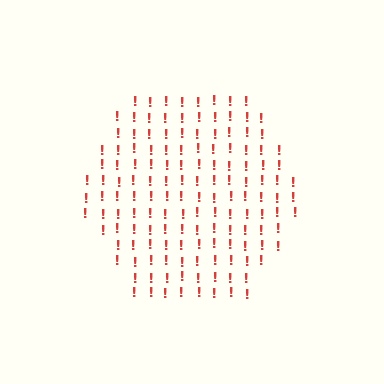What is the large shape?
The large shape is a hexagon.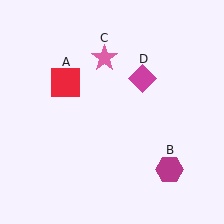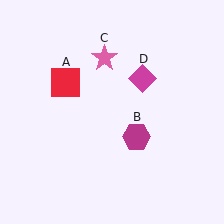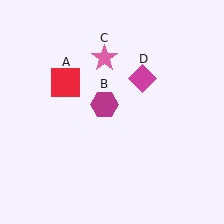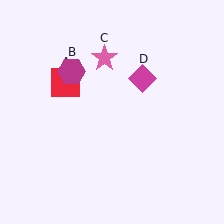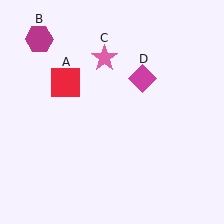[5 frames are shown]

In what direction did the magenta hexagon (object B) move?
The magenta hexagon (object B) moved up and to the left.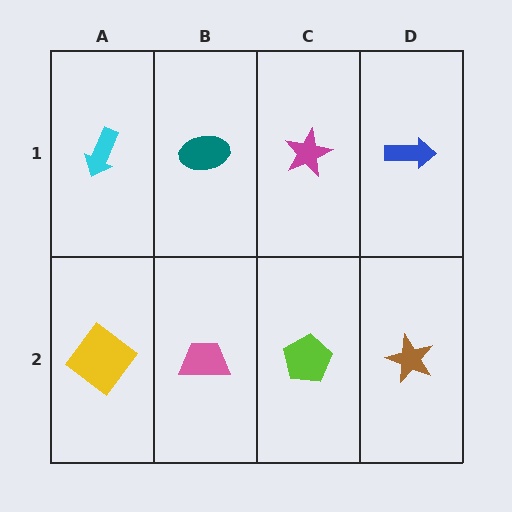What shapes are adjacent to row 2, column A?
A cyan arrow (row 1, column A), a pink trapezoid (row 2, column B).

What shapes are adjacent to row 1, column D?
A brown star (row 2, column D), a magenta star (row 1, column C).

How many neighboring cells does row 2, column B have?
3.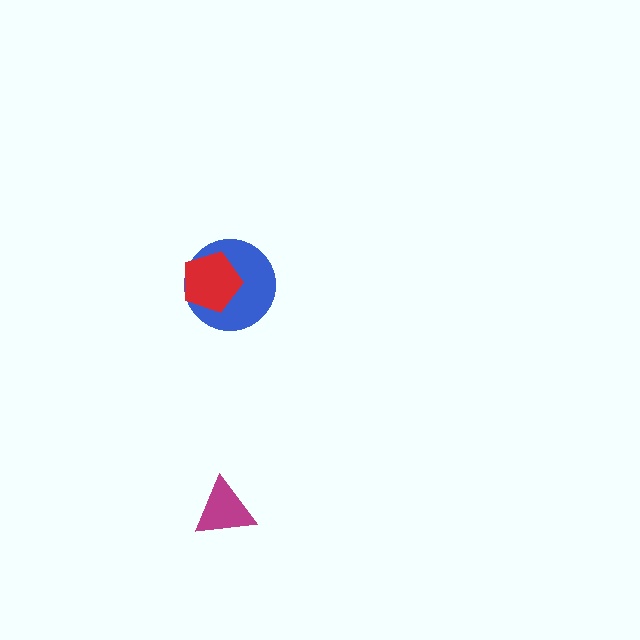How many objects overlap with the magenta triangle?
0 objects overlap with the magenta triangle.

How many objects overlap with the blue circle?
1 object overlaps with the blue circle.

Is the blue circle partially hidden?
Yes, it is partially covered by another shape.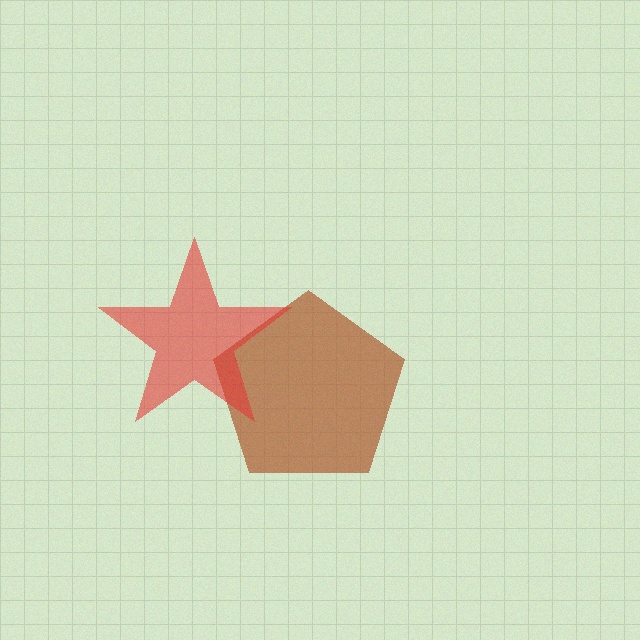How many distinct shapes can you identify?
There are 2 distinct shapes: a brown pentagon, a red star.